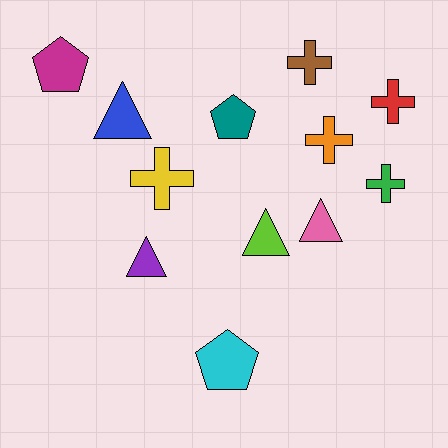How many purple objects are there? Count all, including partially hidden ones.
There is 1 purple object.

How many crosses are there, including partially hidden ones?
There are 5 crosses.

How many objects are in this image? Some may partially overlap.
There are 12 objects.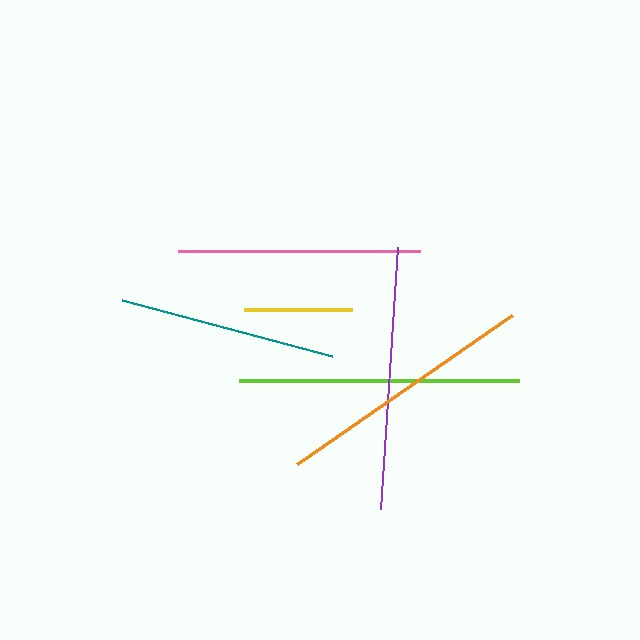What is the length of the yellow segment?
The yellow segment is approximately 108 pixels long.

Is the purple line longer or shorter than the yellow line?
The purple line is longer than the yellow line.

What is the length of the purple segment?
The purple segment is approximately 262 pixels long.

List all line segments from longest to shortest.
From longest to shortest: lime, purple, orange, pink, teal, yellow.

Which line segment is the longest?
The lime line is the longest at approximately 279 pixels.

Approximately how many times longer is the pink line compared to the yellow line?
The pink line is approximately 2.2 times the length of the yellow line.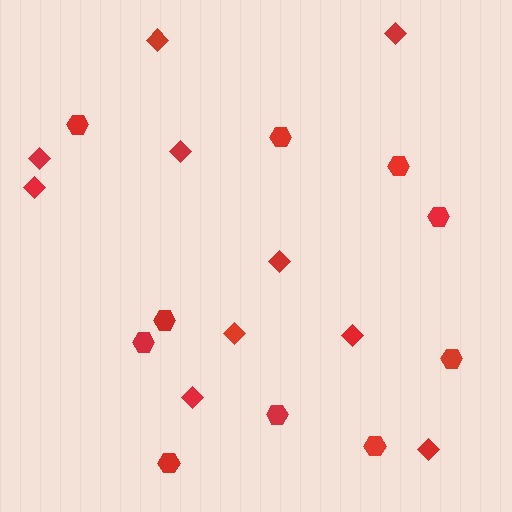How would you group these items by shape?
There are 2 groups: one group of hexagons (10) and one group of diamonds (10).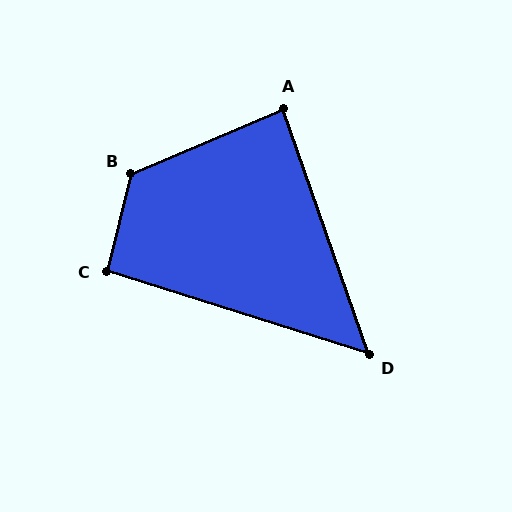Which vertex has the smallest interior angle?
D, at approximately 53 degrees.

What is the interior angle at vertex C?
Approximately 94 degrees (approximately right).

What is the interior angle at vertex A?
Approximately 86 degrees (approximately right).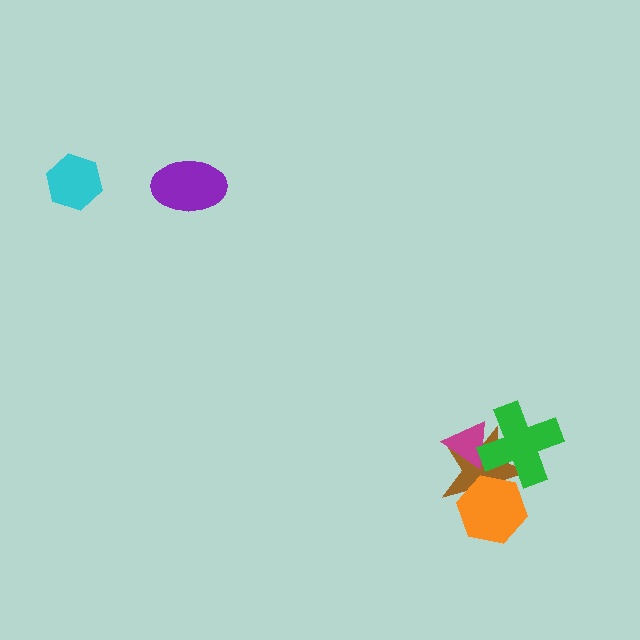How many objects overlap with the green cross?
2 objects overlap with the green cross.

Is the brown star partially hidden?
Yes, it is partially covered by another shape.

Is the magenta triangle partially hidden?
Yes, it is partially covered by another shape.